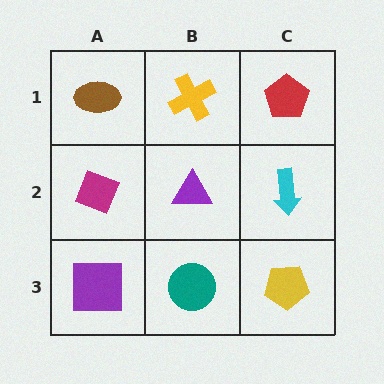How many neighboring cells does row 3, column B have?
3.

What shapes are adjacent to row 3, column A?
A magenta diamond (row 2, column A), a teal circle (row 3, column B).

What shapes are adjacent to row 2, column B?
A yellow cross (row 1, column B), a teal circle (row 3, column B), a magenta diamond (row 2, column A), a cyan arrow (row 2, column C).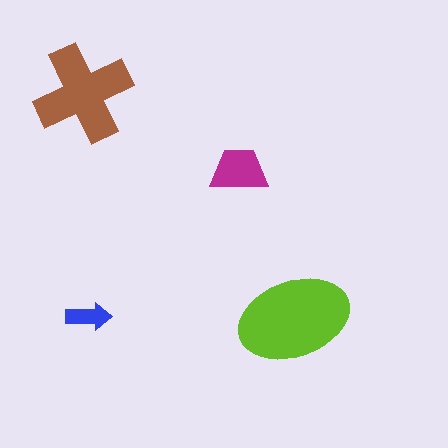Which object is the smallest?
The blue arrow.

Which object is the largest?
The lime ellipse.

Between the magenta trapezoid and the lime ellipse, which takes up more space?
The lime ellipse.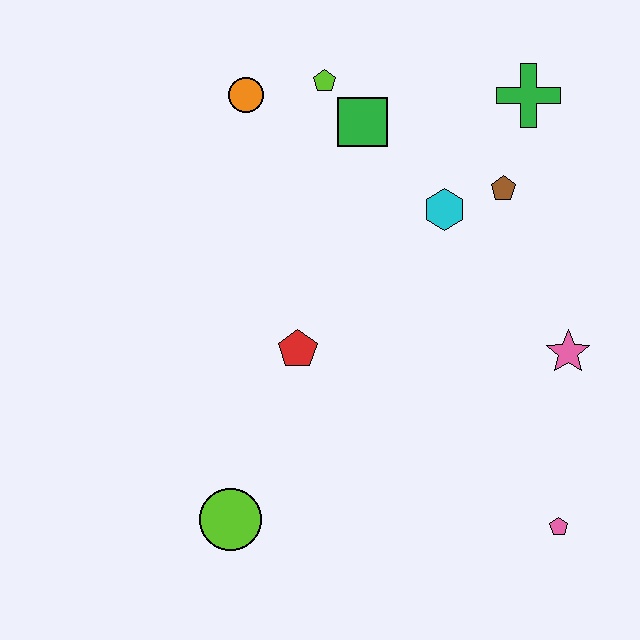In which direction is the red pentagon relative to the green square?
The red pentagon is below the green square.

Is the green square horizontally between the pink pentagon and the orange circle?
Yes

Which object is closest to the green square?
The lime pentagon is closest to the green square.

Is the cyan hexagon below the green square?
Yes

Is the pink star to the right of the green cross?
Yes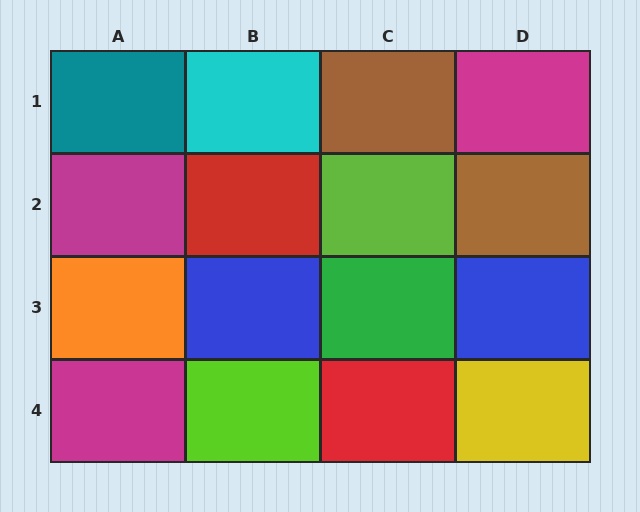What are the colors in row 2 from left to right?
Magenta, red, lime, brown.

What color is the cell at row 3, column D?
Blue.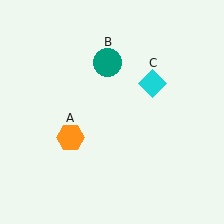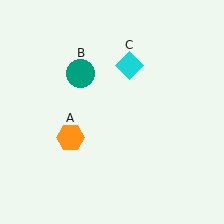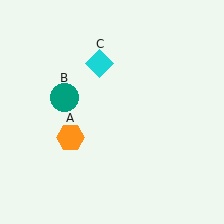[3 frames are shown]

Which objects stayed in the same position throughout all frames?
Orange hexagon (object A) remained stationary.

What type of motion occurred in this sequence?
The teal circle (object B), cyan diamond (object C) rotated counterclockwise around the center of the scene.